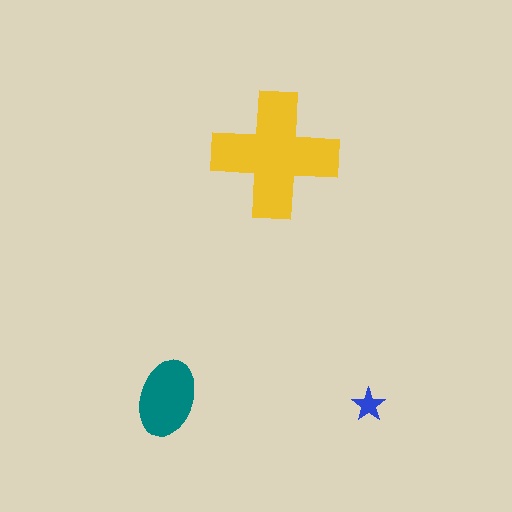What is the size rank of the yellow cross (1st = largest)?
1st.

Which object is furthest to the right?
The blue star is rightmost.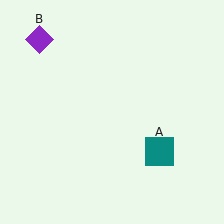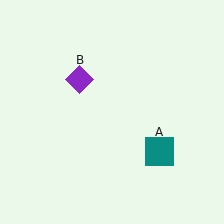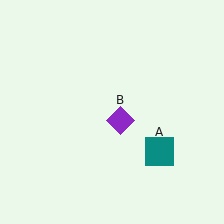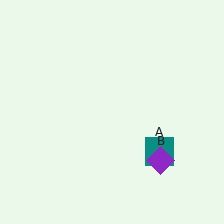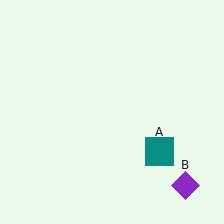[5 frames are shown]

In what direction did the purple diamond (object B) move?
The purple diamond (object B) moved down and to the right.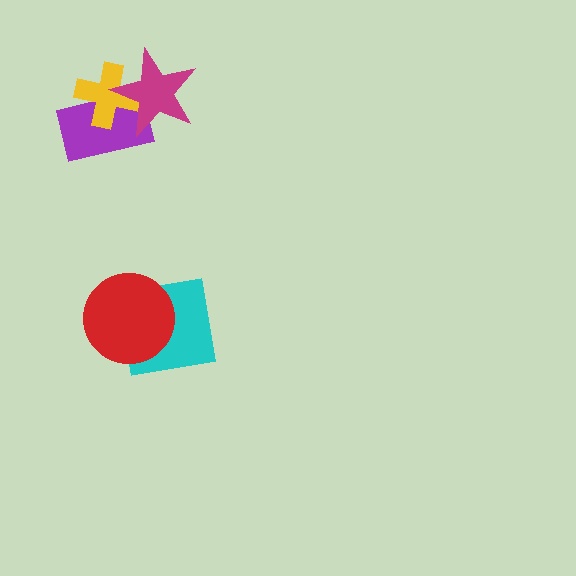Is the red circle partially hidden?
No, no other shape covers it.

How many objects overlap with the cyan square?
1 object overlaps with the cyan square.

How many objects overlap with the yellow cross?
2 objects overlap with the yellow cross.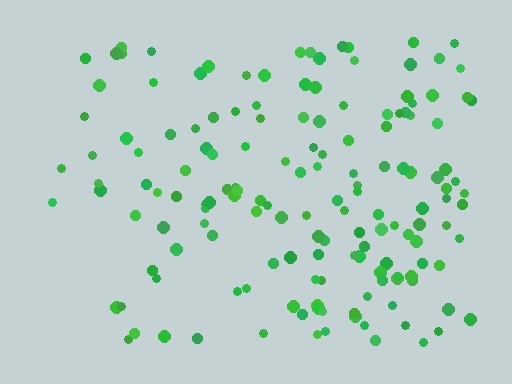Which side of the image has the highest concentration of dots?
The right.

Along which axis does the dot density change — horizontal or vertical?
Horizontal.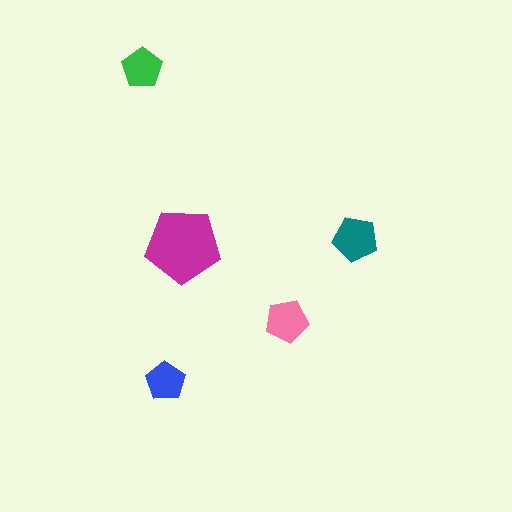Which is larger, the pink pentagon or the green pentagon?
The pink one.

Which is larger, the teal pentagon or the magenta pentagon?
The magenta one.